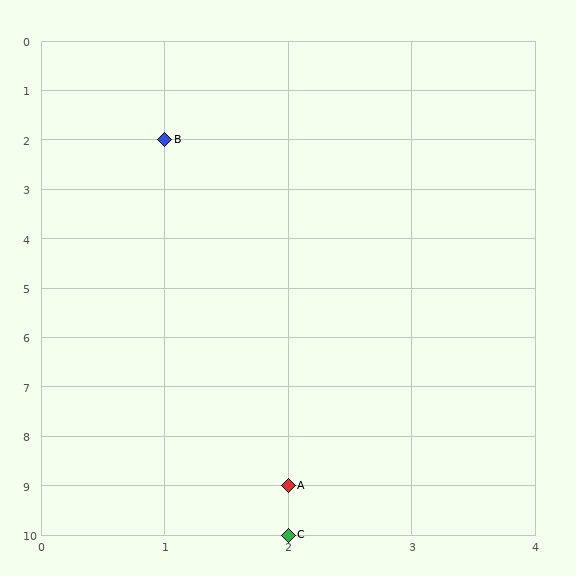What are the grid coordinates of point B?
Point B is at grid coordinates (1, 2).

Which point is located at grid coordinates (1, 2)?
Point B is at (1, 2).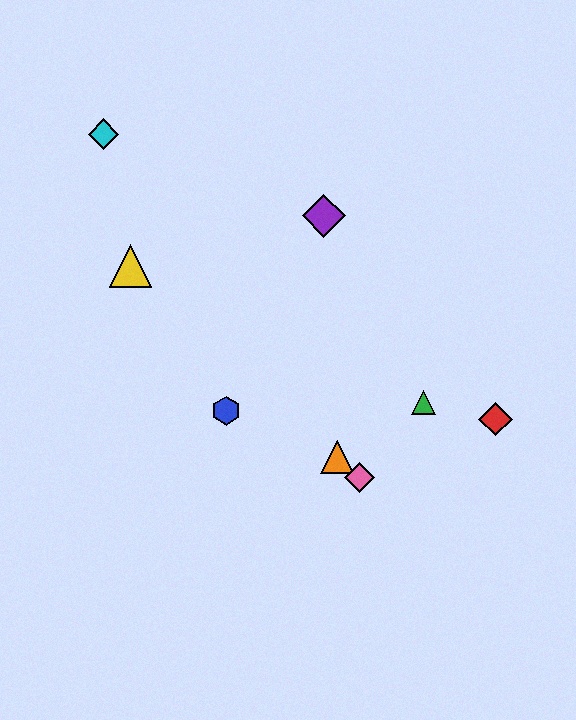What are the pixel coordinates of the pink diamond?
The pink diamond is at (360, 477).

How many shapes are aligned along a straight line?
3 shapes (the yellow triangle, the orange triangle, the pink diamond) are aligned along a straight line.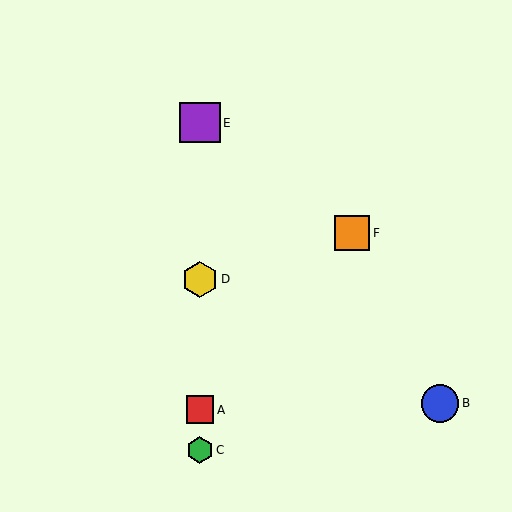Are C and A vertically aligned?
Yes, both are at x≈200.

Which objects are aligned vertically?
Objects A, C, D, E are aligned vertically.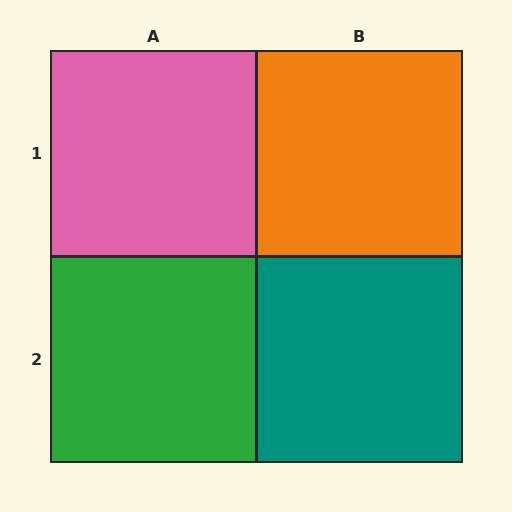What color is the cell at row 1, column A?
Pink.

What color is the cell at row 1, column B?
Orange.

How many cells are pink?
1 cell is pink.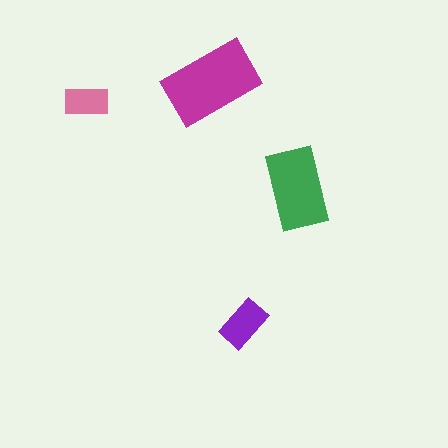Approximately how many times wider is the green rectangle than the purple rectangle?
About 1.5 times wider.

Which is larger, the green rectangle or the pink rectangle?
The green one.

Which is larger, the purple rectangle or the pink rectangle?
The purple one.